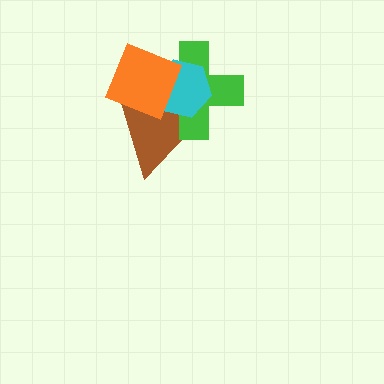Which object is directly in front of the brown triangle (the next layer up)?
The green cross is directly in front of the brown triangle.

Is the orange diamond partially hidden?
No, no other shape covers it.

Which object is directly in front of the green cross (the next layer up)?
The cyan hexagon is directly in front of the green cross.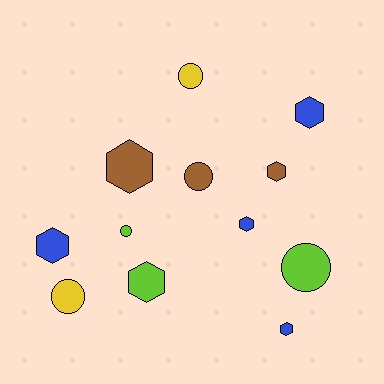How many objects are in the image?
There are 12 objects.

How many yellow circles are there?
There are 2 yellow circles.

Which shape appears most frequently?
Hexagon, with 7 objects.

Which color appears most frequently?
Blue, with 4 objects.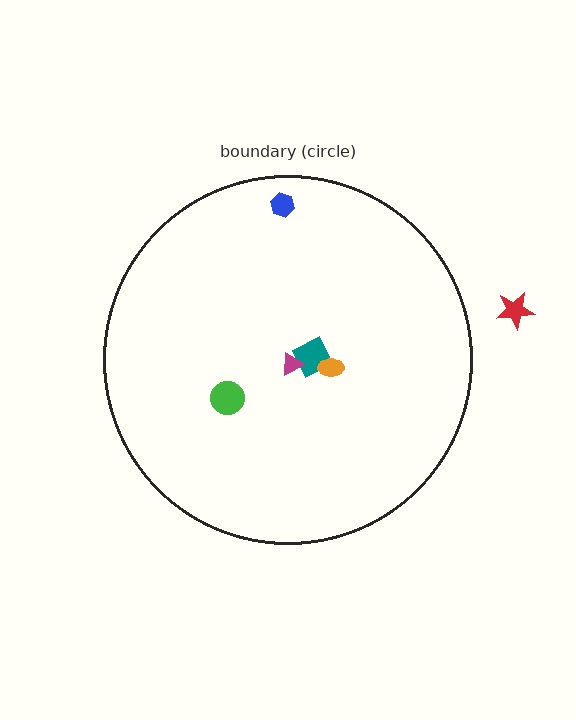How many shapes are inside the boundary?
5 inside, 1 outside.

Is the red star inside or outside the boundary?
Outside.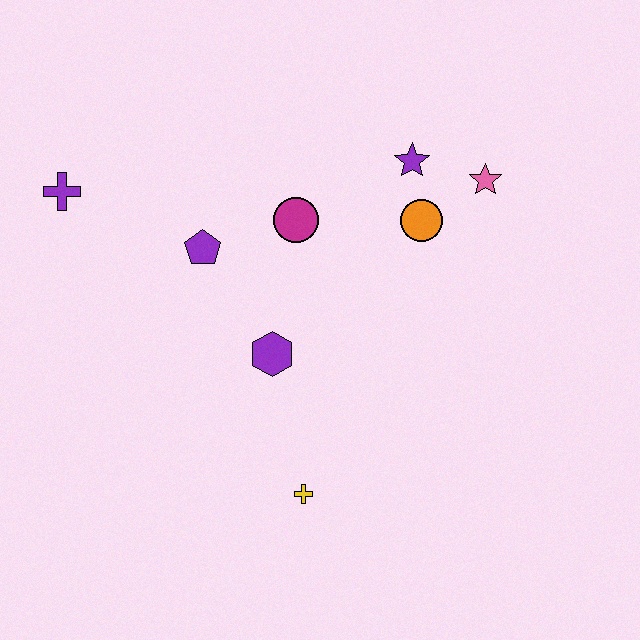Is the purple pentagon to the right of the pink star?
No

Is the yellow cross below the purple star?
Yes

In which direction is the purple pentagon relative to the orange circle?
The purple pentagon is to the left of the orange circle.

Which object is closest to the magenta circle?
The purple pentagon is closest to the magenta circle.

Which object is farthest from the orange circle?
The purple cross is farthest from the orange circle.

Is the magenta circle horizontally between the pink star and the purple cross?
Yes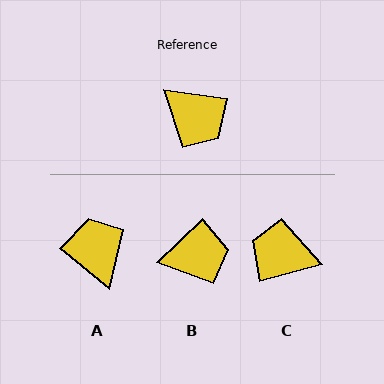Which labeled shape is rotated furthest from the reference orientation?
C, about 158 degrees away.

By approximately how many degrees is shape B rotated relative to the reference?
Approximately 52 degrees counter-clockwise.